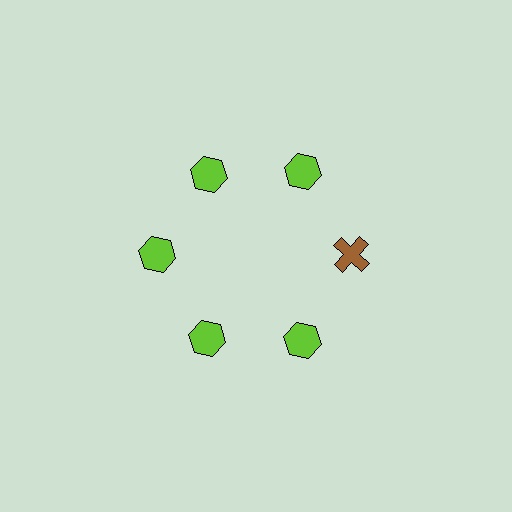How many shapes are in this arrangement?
There are 6 shapes arranged in a ring pattern.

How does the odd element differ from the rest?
It differs in both color (brown instead of lime) and shape (cross instead of hexagon).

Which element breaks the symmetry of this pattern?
The brown cross at roughly the 3 o'clock position breaks the symmetry. All other shapes are lime hexagons.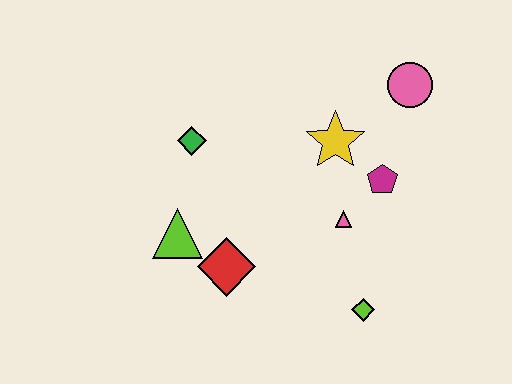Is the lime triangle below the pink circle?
Yes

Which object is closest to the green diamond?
The lime triangle is closest to the green diamond.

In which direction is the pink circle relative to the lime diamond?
The pink circle is above the lime diamond.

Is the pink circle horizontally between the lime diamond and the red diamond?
No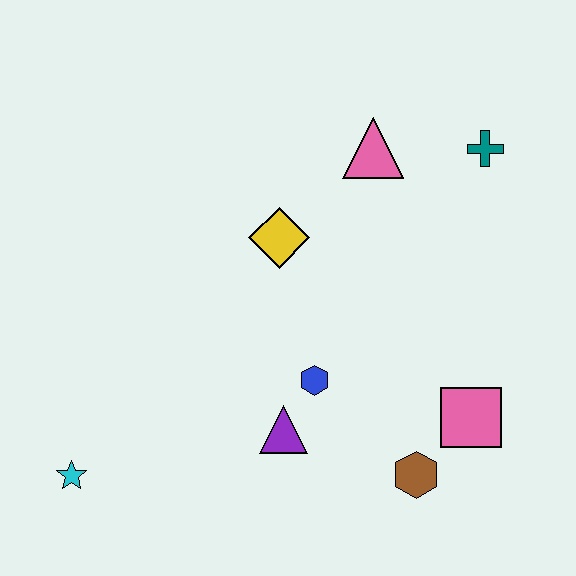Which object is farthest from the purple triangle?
The teal cross is farthest from the purple triangle.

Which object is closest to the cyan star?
The purple triangle is closest to the cyan star.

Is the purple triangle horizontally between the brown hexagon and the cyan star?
Yes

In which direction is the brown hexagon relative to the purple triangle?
The brown hexagon is to the right of the purple triangle.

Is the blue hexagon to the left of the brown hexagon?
Yes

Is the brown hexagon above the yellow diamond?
No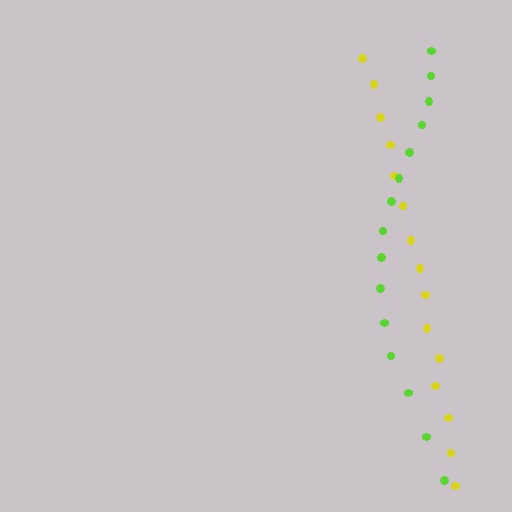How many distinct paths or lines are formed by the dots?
There are 2 distinct paths.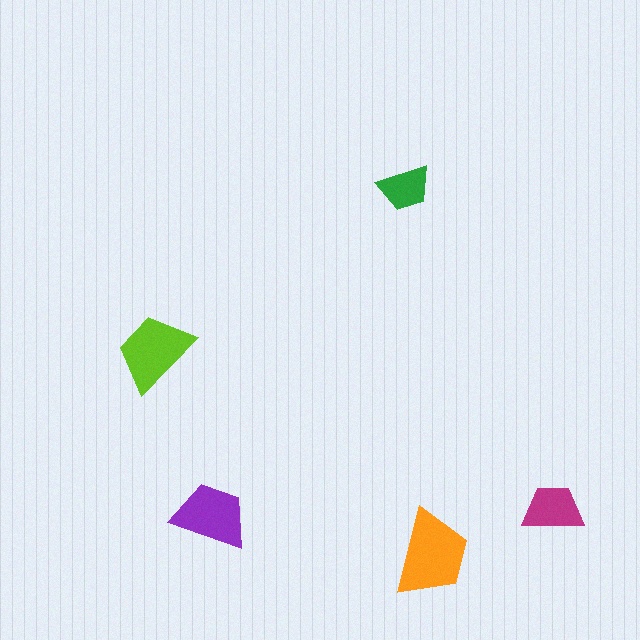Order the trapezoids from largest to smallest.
the orange one, the lime one, the purple one, the magenta one, the green one.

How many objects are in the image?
There are 5 objects in the image.